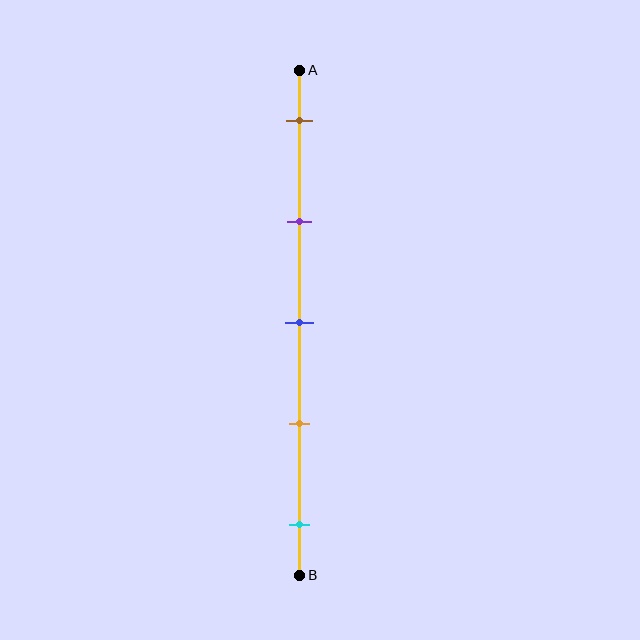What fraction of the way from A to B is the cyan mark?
The cyan mark is approximately 90% (0.9) of the way from A to B.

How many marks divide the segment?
There are 5 marks dividing the segment.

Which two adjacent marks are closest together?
The blue and orange marks are the closest adjacent pair.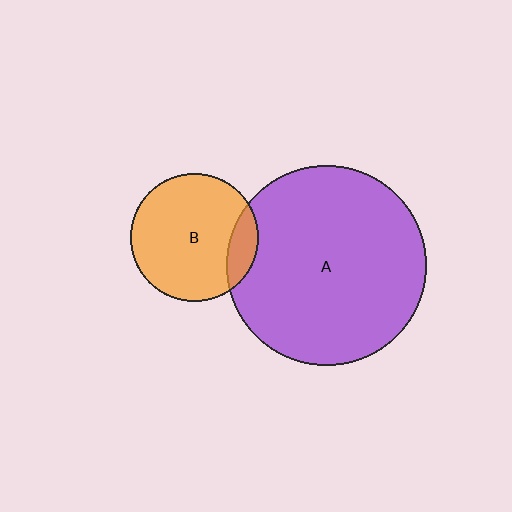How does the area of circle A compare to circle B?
Approximately 2.4 times.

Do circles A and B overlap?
Yes.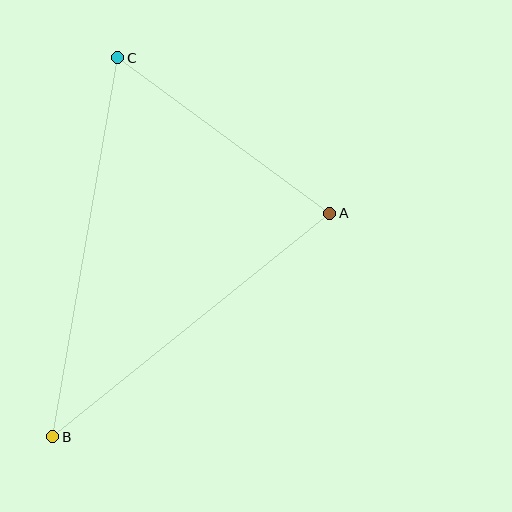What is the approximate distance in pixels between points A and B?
The distance between A and B is approximately 356 pixels.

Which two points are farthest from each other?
Points B and C are farthest from each other.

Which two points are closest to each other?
Points A and C are closest to each other.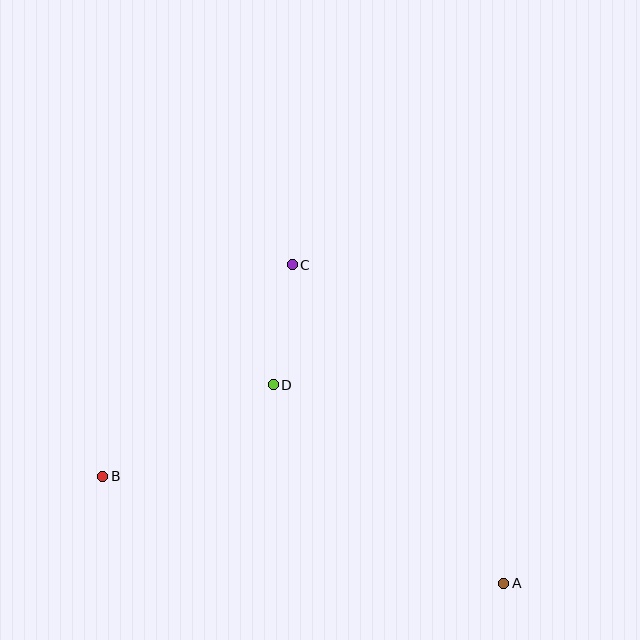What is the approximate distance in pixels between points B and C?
The distance between B and C is approximately 284 pixels.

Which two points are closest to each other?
Points C and D are closest to each other.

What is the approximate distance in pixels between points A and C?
The distance between A and C is approximately 382 pixels.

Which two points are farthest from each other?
Points A and B are farthest from each other.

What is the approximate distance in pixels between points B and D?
The distance between B and D is approximately 194 pixels.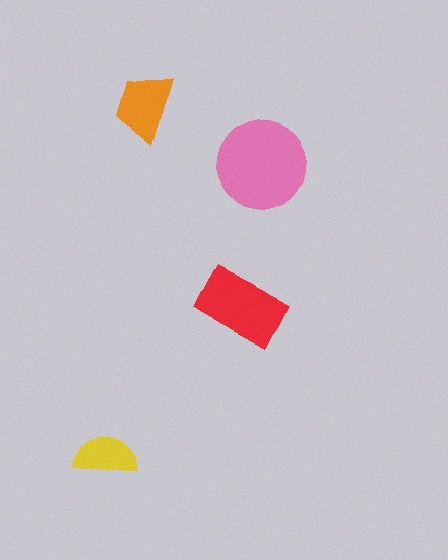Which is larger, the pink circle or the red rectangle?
The pink circle.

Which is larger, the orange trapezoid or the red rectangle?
The red rectangle.